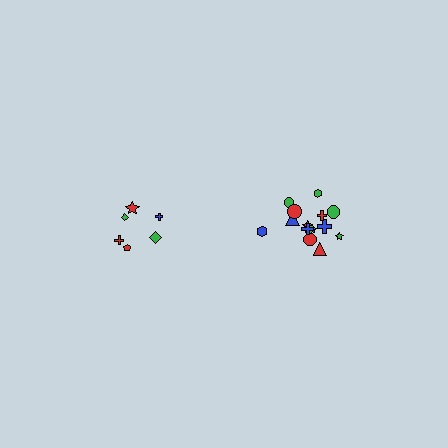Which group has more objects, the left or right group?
The right group.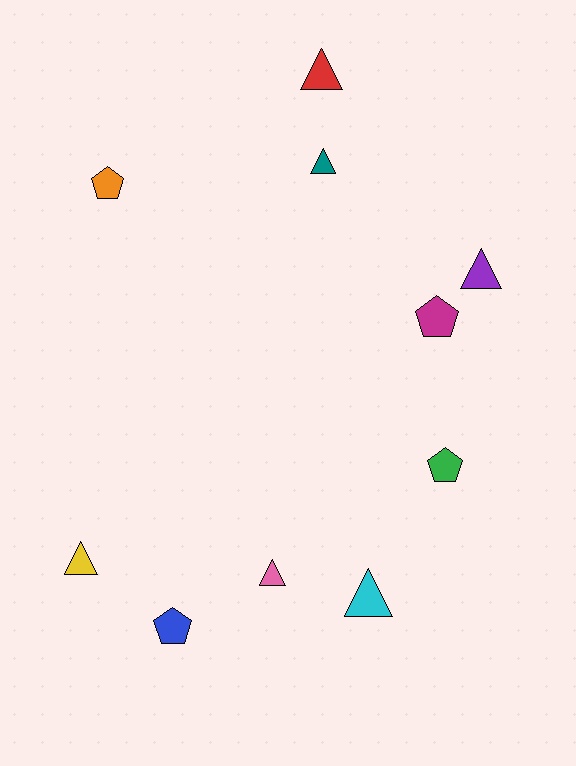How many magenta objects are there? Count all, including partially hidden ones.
There is 1 magenta object.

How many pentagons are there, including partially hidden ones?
There are 4 pentagons.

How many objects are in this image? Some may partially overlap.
There are 10 objects.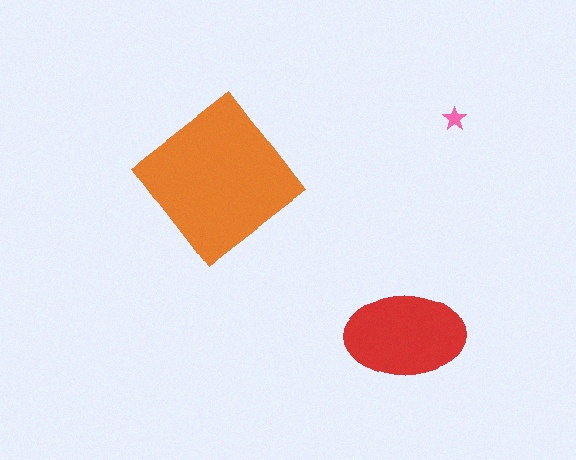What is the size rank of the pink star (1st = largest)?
3rd.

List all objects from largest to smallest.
The orange diamond, the red ellipse, the pink star.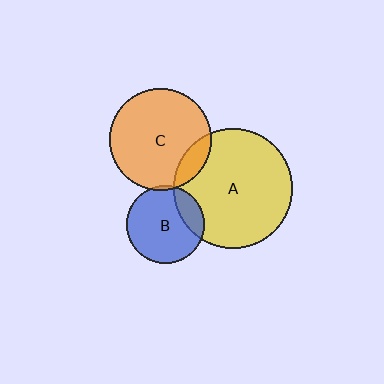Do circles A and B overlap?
Yes.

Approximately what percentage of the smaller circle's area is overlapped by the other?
Approximately 20%.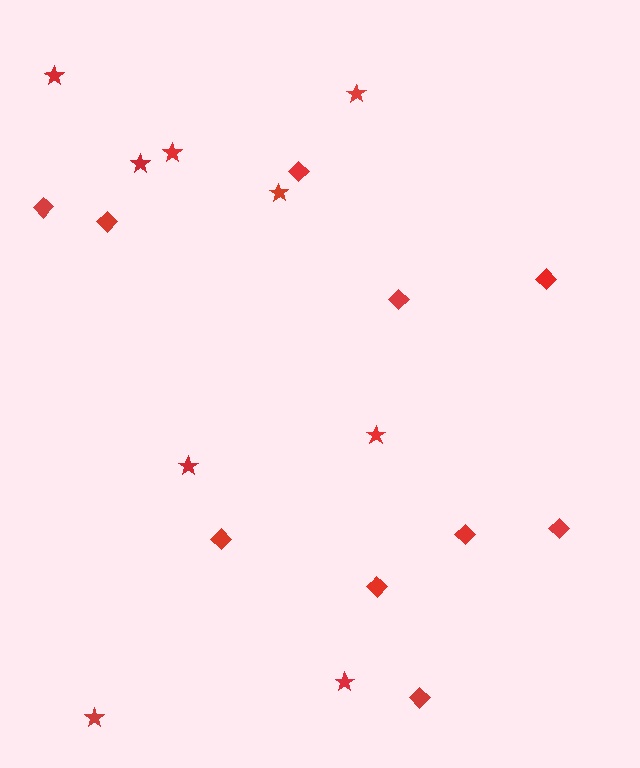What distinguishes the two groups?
There are 2 groups: one group of stars (9) and one group of diamonds (10).